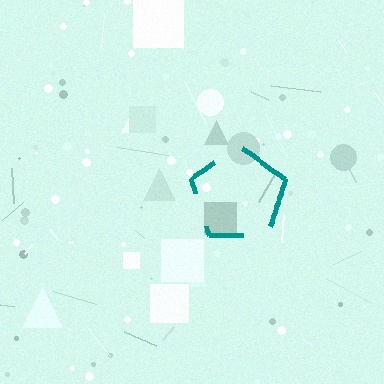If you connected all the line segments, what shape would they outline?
They would outline a pentagon.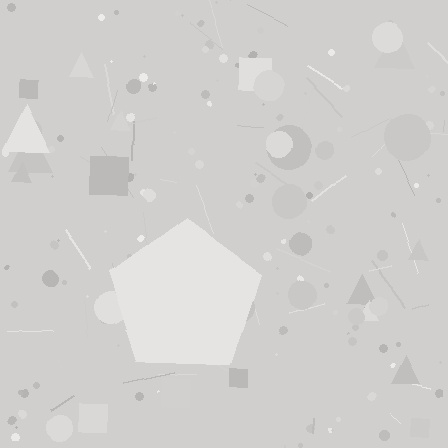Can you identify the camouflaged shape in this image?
The camouflaged shape is a pentagon.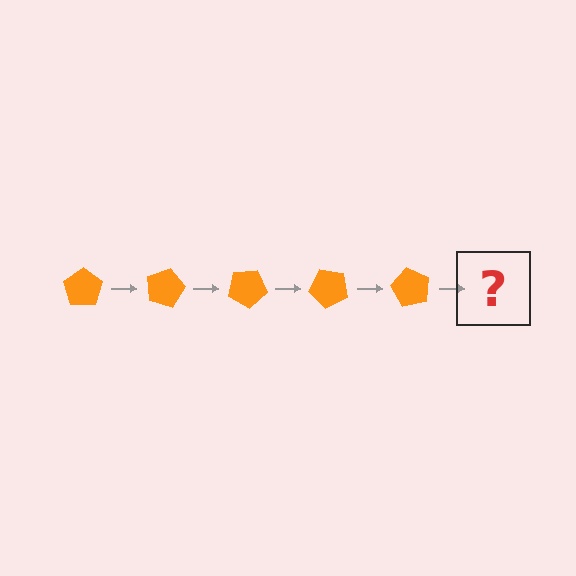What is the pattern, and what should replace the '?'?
The pattern is that the pentagon rotates 15 degrees each step. The '?' should be an orange pentagon rotated 75 degrees.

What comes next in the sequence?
The next element should be an orange pentagon rotated 75 degrees.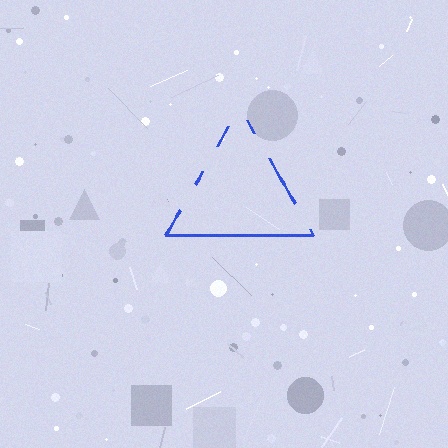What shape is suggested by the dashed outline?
The dashed outline suggests a triangle.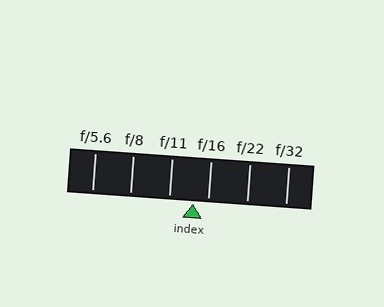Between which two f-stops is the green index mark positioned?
The index mark is between f/11 and f/16.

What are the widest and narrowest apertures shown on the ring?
The widest aperture shown is f/5.6 and the narrowest is f/32.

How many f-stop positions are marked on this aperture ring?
There are 6 f-stop positions marked.